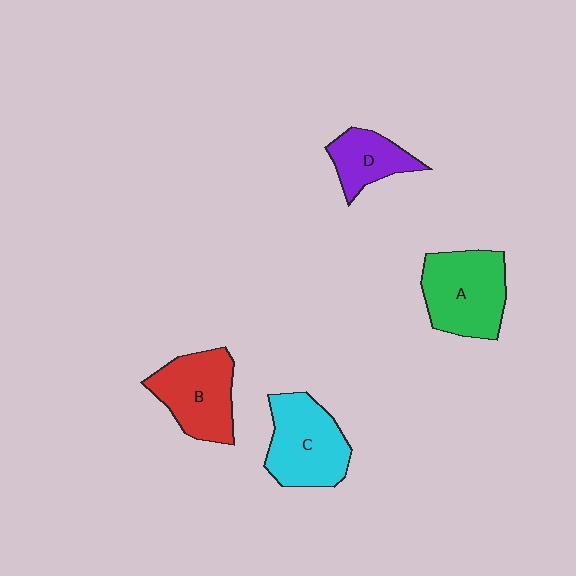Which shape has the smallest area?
Shape D (purple).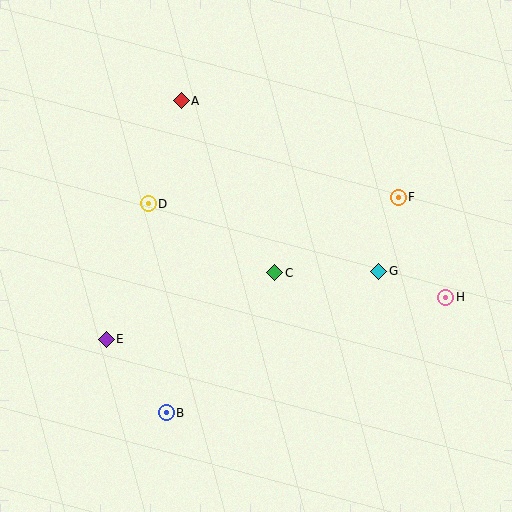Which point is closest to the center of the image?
Point C at (275, 273) is closest to the center.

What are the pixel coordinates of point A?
Point A is at (181, 101).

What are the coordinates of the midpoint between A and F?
The midpoint between A and F is at (290, 149).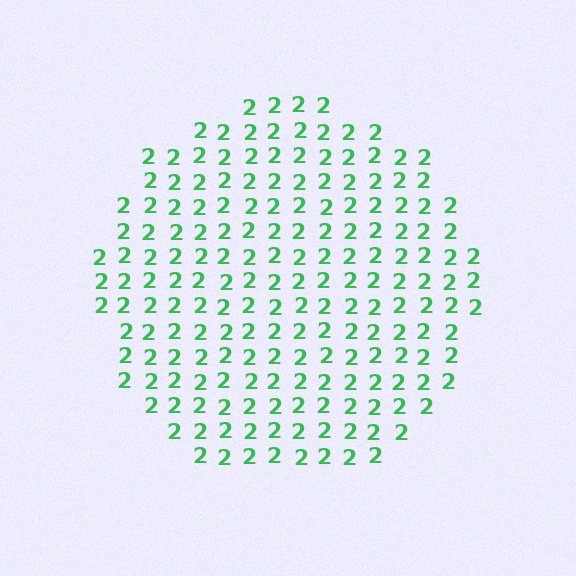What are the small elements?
The small elements are digit 2's.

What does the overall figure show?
The overall figure shows a circle.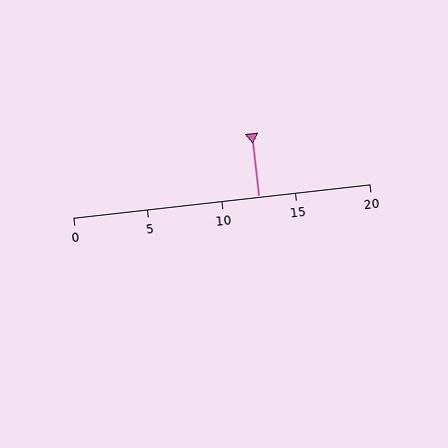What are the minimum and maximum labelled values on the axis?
The axis runs from 0 to 20.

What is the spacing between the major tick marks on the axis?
The major ticks are spaced 5 apart.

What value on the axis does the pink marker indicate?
The marker indicates approximately 12.5.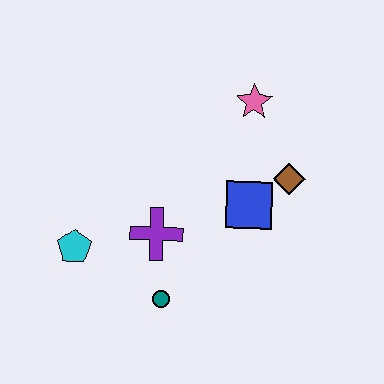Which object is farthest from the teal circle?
The pink star is farthest from the teal circle.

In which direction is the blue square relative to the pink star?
The blue square is below the pink star.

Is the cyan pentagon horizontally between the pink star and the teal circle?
No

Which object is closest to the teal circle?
The purple cross is closest to the teal circle.